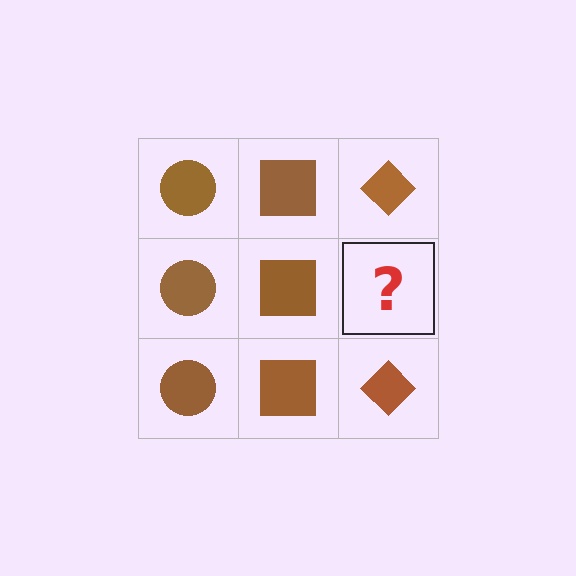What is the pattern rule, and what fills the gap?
The rule is that each column has a consistent shape. The gap should be filled with a brown diamond.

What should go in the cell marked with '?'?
The missing cell should contain a brown diamond.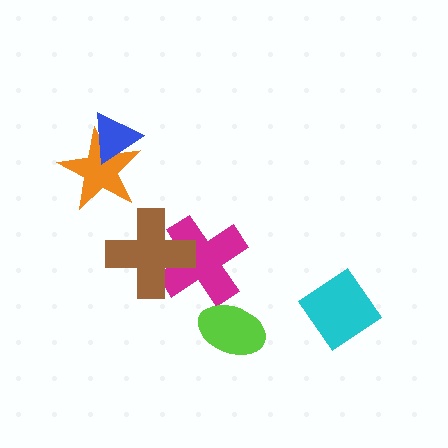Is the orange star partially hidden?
Yes, it is partially covered by another shape.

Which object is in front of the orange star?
The blue triangle is in front of the orange star.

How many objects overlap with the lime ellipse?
0 objects overlap with the lime ellipse.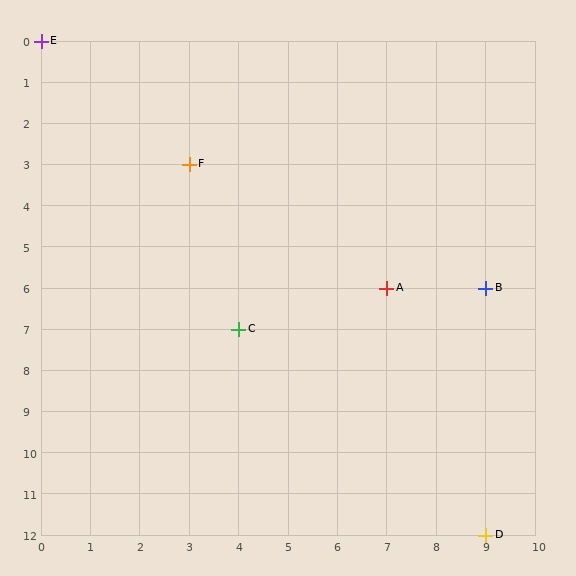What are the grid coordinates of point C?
Point C is at grid coordinates (4, 7).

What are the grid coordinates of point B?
Point B is at grid coordinates (9, 6).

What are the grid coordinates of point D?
Point D is at grid coordinates (9, 12).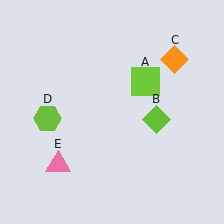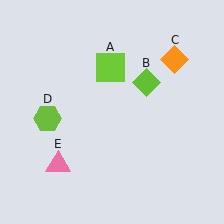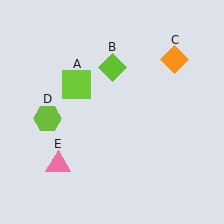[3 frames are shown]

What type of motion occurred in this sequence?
The lime square (object A), lime diamond (object B) rotated counterclockwise around the center of the scene.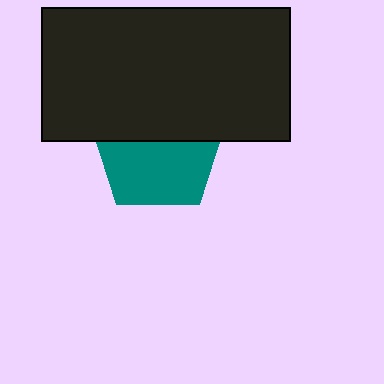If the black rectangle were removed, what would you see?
You would see the complete teal pentagon.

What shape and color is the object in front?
The object in front is a black rectangle.